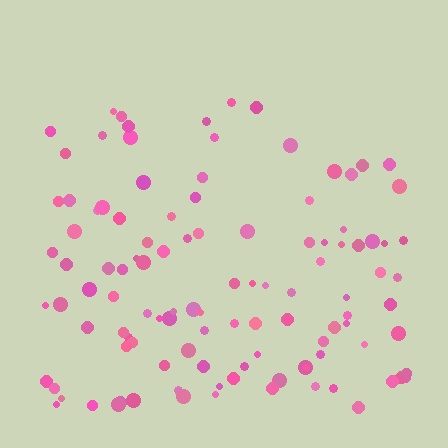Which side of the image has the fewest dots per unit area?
The top.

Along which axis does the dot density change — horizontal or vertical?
Vertical.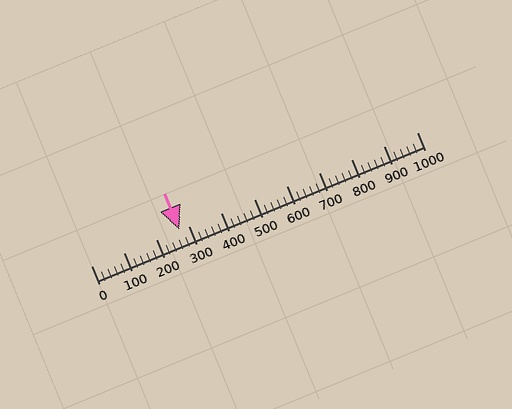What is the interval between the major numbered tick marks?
The major tick marks are spaced 100 units apart.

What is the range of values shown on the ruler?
The ruler shows values from 0 to 1000.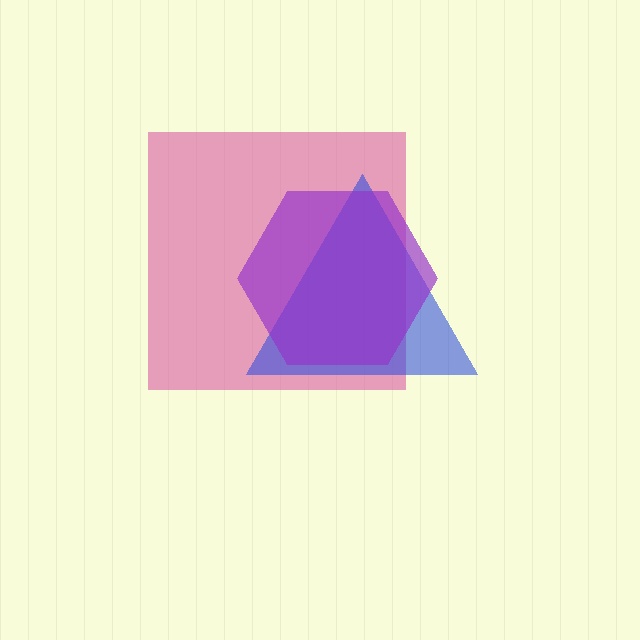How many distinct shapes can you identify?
There are 3 distinct shapes: a pink square, a blue triangle, a purple hexagon.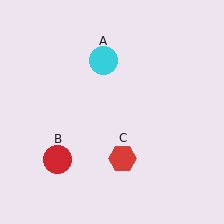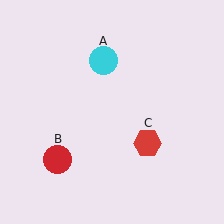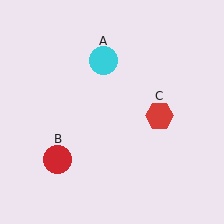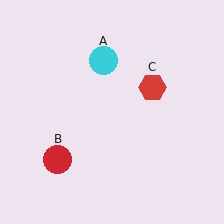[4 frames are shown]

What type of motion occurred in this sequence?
The red hexagon (object C) rotated counterclockwise around the center of the scene.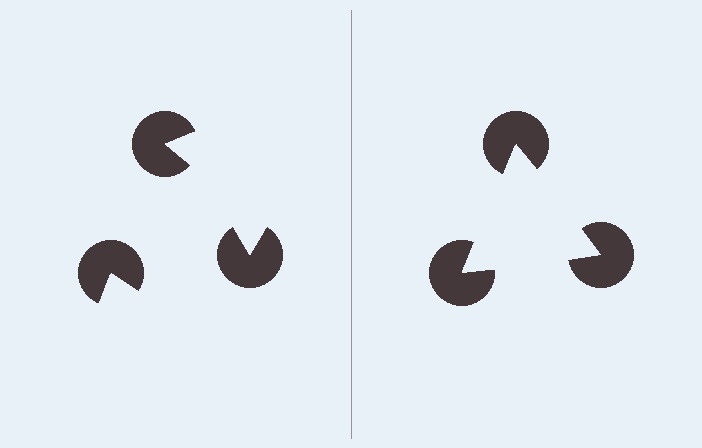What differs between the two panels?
The pac-man discs are positioned identically on both sides; only the wedge orientations differ. On the right they align to a triangle; on the left they are misaligned.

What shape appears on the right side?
An illusory triangle.